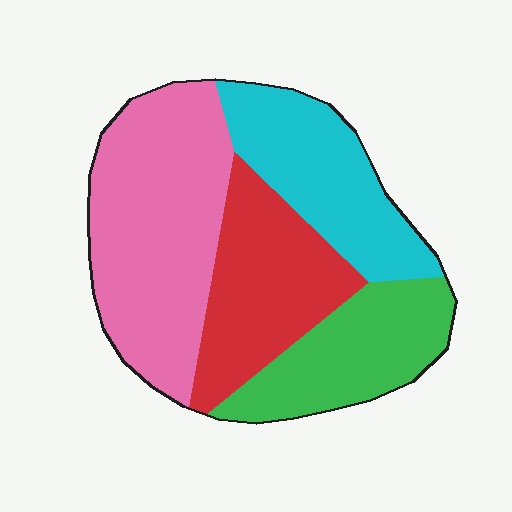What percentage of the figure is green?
Green covers 20% of the figure.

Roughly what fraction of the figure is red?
Red covers around 25% of the figure.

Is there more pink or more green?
Pink.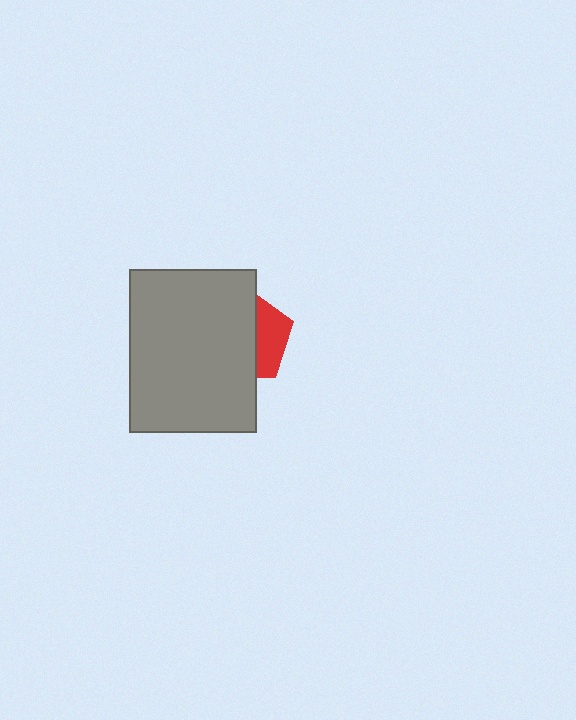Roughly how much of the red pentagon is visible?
A small part of it is visible (roughly 33%).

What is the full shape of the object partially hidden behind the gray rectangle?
The partially hidden object is a red pentagon.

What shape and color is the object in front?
The object in front is a gray rectangle.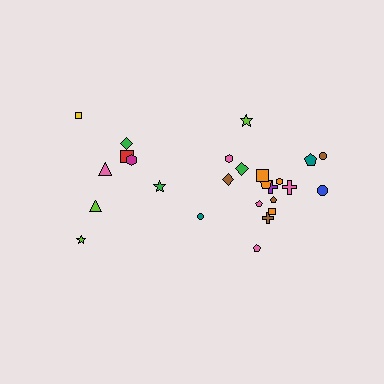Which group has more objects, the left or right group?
The right group.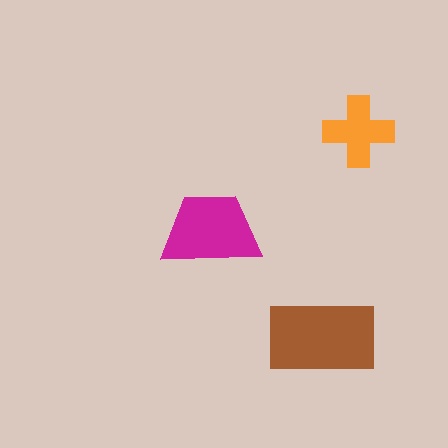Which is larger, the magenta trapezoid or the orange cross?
The magenta trapezoid.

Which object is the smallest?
The orange cross.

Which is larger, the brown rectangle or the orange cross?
The brown rectangle.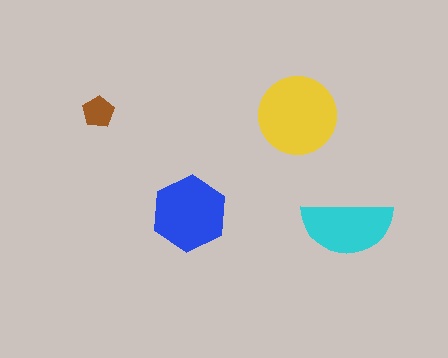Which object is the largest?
The yellow circle.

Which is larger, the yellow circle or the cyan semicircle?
The yellow circle.